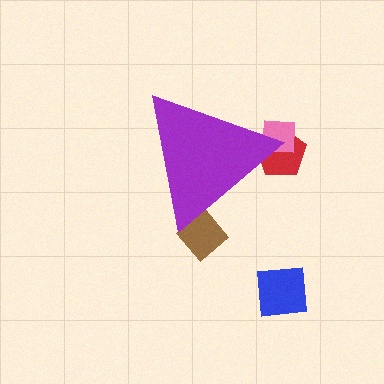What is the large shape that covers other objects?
A purple triangle.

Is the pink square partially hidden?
Yes, the pink square is partially hidden behind the purple triangle.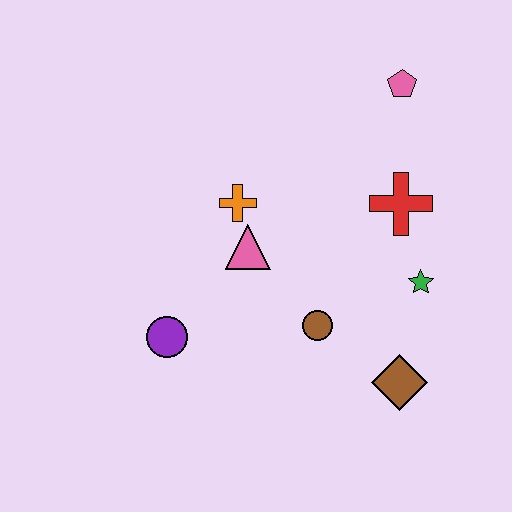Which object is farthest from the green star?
The purple circle is farthest from the green star.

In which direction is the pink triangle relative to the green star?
The pink triangle is to the left of the green star.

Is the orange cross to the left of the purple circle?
No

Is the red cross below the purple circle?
No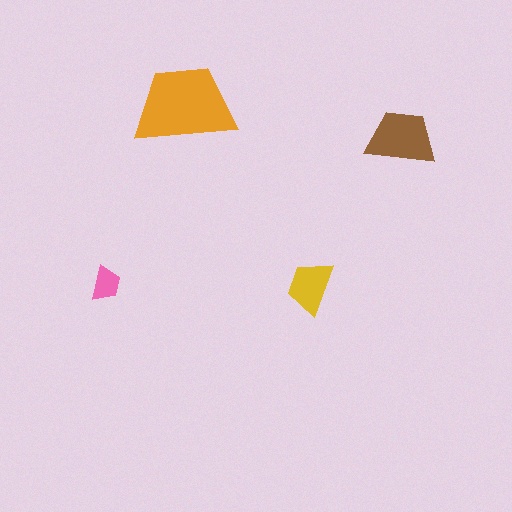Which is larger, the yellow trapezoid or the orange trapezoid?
The orange one.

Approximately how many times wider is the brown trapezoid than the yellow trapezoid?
About 1.5 times wider.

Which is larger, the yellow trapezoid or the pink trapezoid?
The yellow one.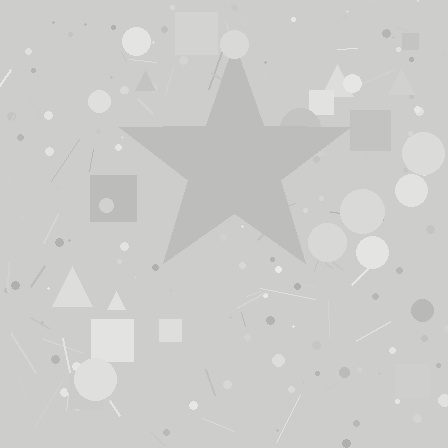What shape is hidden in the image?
A star is hidden in the image.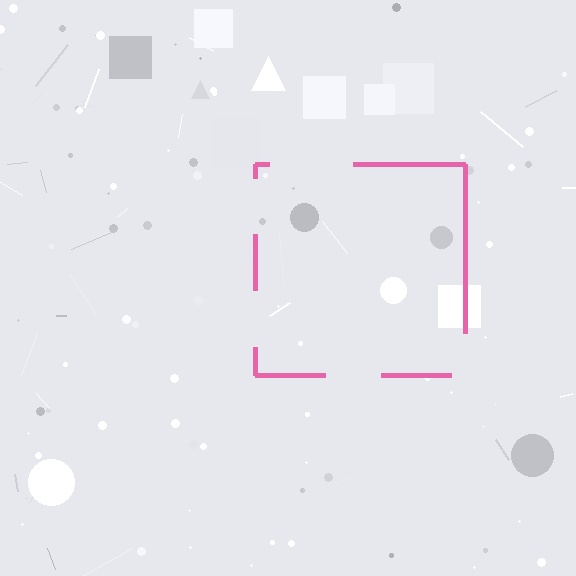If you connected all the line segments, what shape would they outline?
They would outline a square.